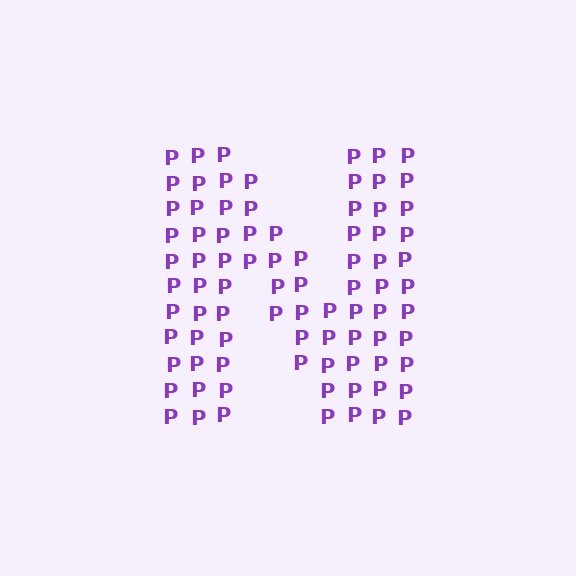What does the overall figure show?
The overall figure shows the letter N.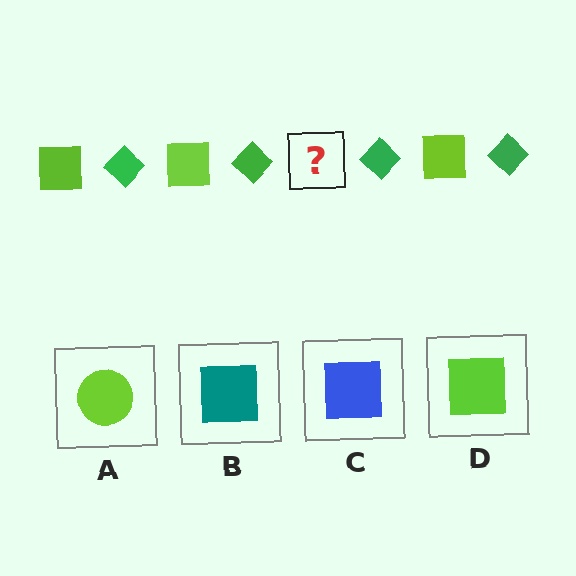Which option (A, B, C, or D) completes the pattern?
D.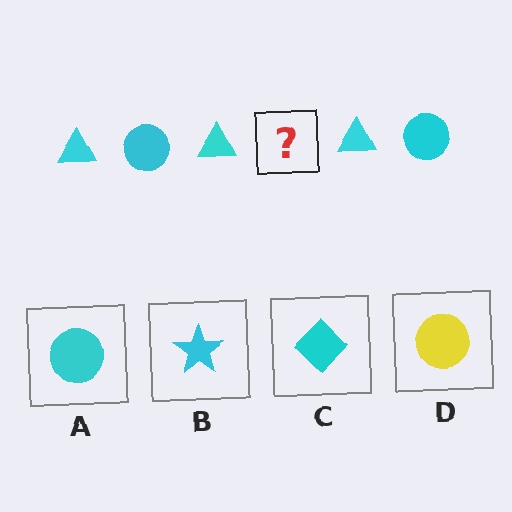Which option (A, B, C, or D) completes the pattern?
A.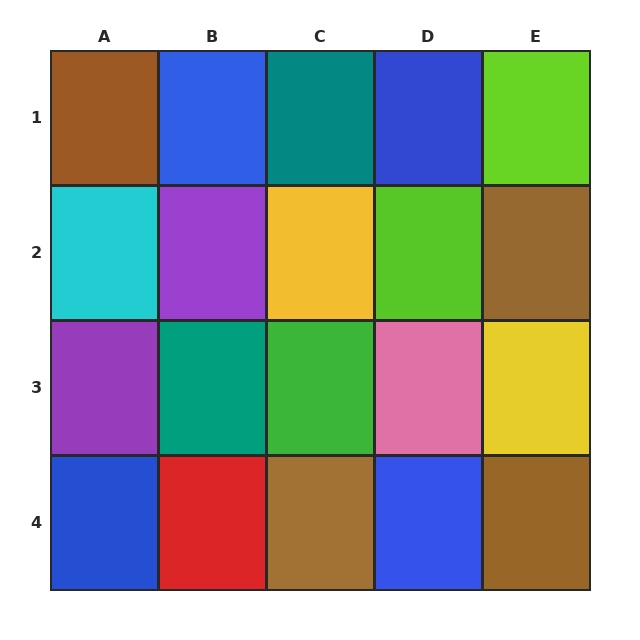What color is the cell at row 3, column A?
Purple.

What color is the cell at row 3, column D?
Pink.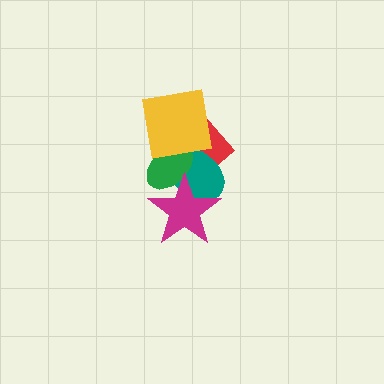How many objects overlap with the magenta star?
3 objects overlap with the magenta star.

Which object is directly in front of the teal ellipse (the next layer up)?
The green ellipse is directly in front of the teal ellipse.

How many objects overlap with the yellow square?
3 objects overlap with the yellow square.